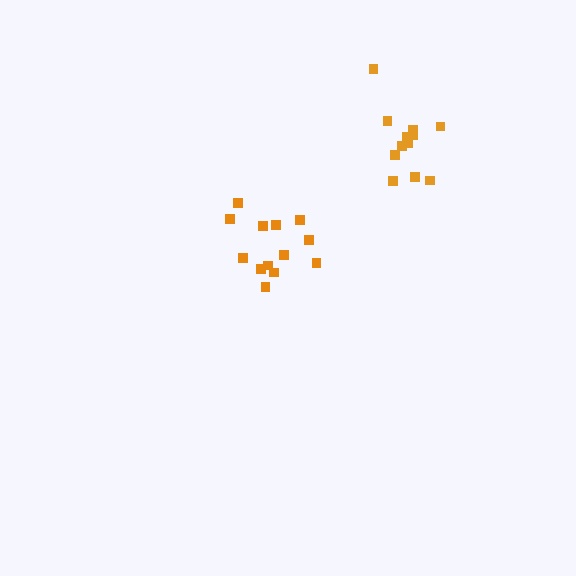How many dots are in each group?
Group 1: 12 dots, Group 2: 13 dots (25 total).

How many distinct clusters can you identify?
There are 2 distinct clusters.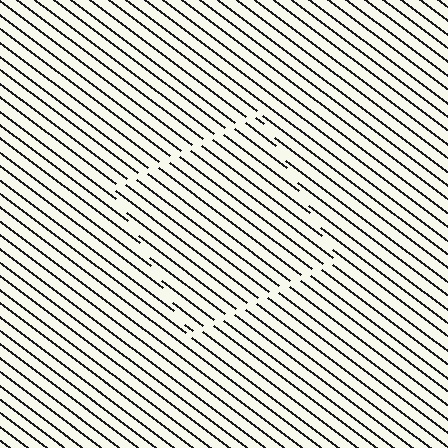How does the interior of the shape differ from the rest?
The interior of the shape contains the same grating, shifted by half a period — the contour is defined by the phase discontinuity where line-ends from the inner and outer gratings abut.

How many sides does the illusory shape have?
4 sides — the line-ends trace a square.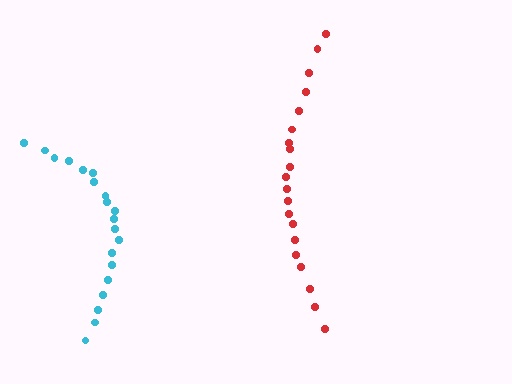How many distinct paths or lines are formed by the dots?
There are 2 distinct paths.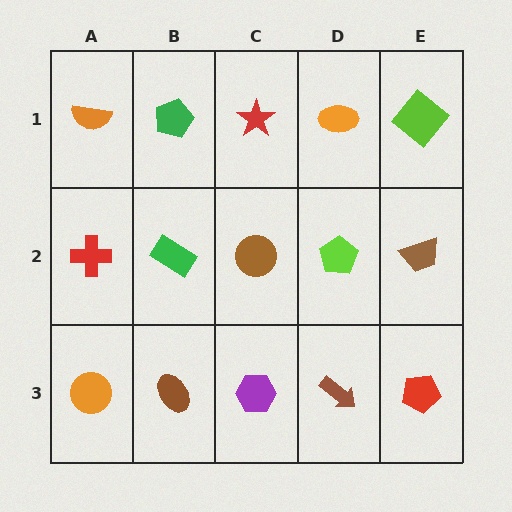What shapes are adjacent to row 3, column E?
A brown trapezoid (row 2, column E), a brown arrow (row 3, column D).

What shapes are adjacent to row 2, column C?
A red star (row 1, column C), a purple hexagon (row 3, column C), a green rectangle (row 2, column B), a lime pentagon (row 2, column D).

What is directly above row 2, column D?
An orange ellipse.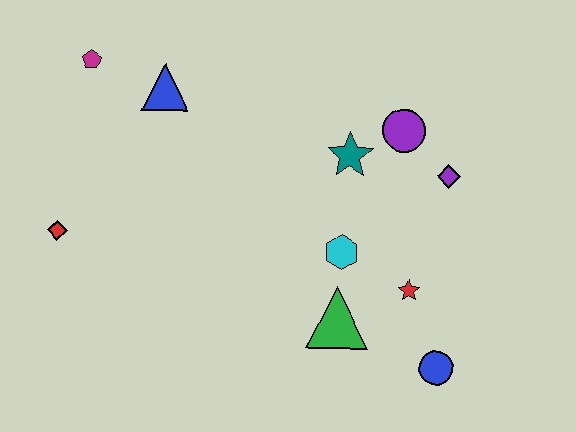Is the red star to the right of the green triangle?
Yes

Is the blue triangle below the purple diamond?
No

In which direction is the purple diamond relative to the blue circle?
The purple diamond is above the blue circle.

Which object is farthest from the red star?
The magenta pentagon is farthest from the red star.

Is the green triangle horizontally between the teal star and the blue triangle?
Yes